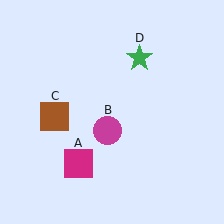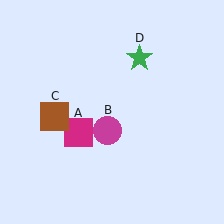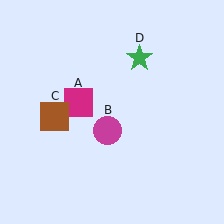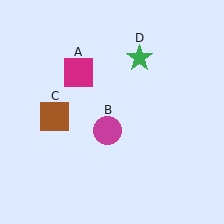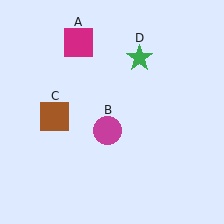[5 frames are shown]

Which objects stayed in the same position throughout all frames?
Magenta circle (object B) and brown square (object C) and green star (object D) remained stationary.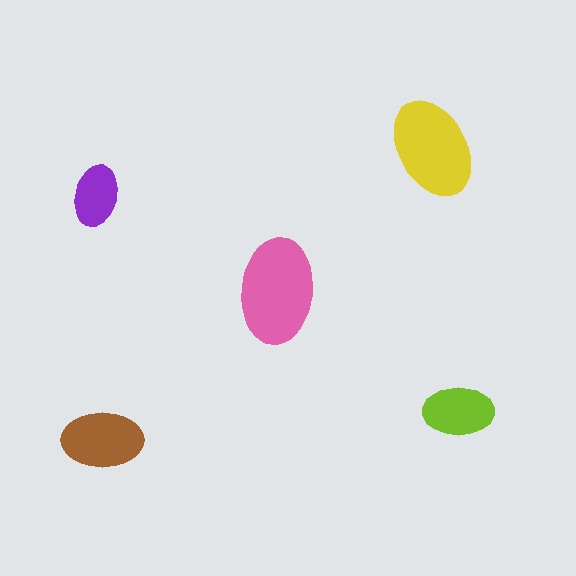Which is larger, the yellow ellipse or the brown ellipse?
The yellow one.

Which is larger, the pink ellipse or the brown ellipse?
The pink one.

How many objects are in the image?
There are 5 objects in the image.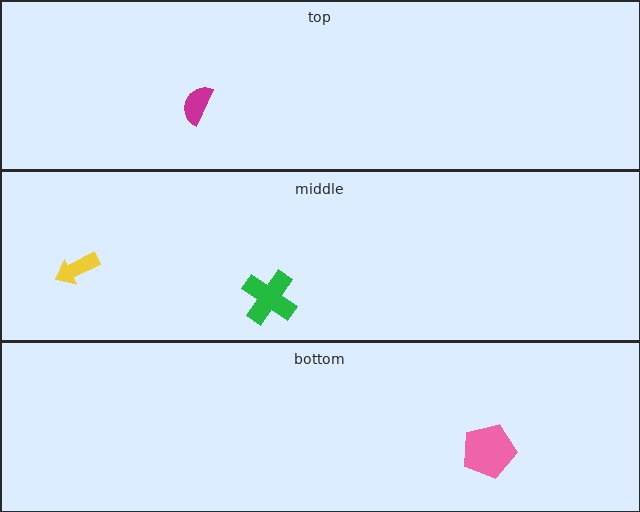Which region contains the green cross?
The middle region.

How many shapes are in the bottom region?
1.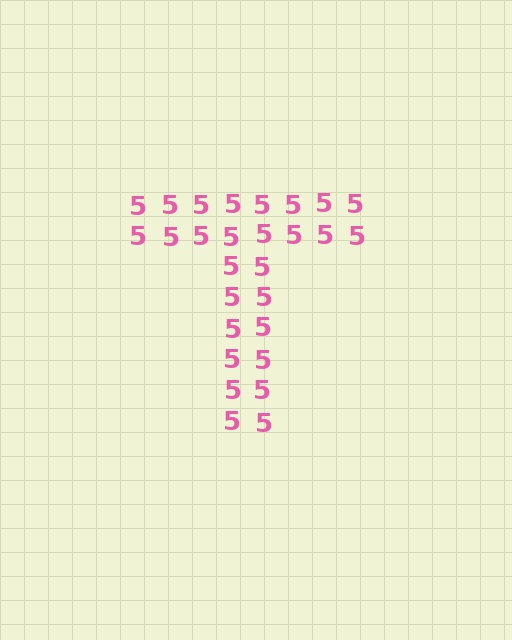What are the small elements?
The small elements are digit 5's.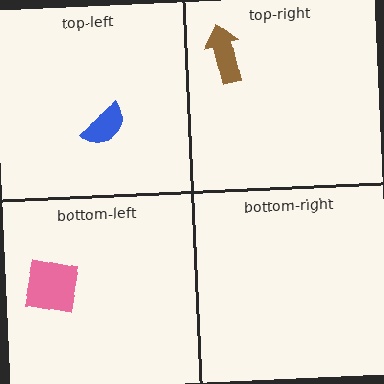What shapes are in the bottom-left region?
The pink square.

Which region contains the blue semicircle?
The top-left region.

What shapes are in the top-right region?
The brown arrow.